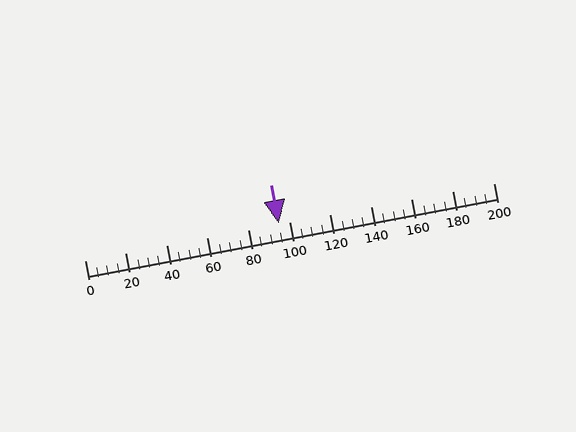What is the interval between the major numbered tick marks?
The major tick marks are spaced 20 units apart.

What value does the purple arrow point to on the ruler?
The purple arrow points to approximately 95.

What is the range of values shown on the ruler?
The ruler shows values from 0 to 200.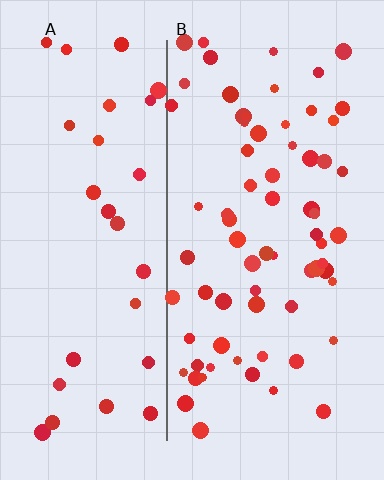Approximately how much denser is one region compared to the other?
Approximately 2.2× — region B over region A.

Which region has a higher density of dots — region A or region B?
B (the right).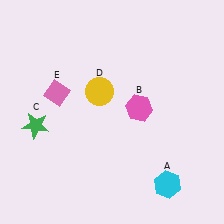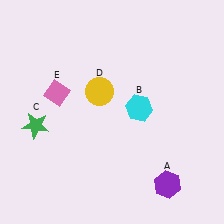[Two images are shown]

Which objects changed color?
A changed from cyan to purple. B changed from pink to cyan.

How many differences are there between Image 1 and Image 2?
There are 2 differences between the two images.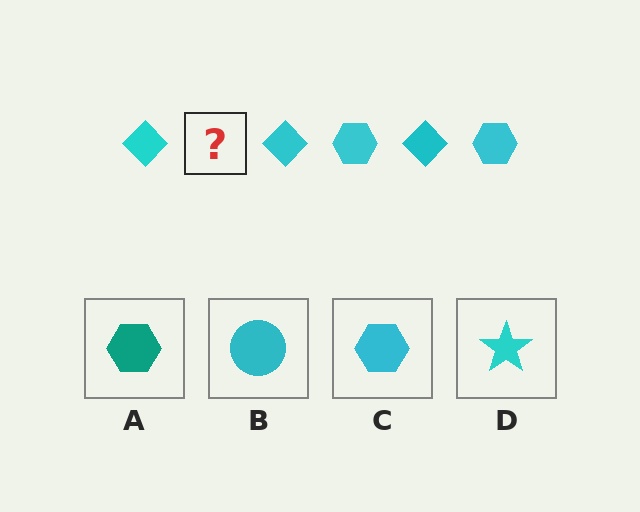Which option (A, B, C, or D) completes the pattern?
C.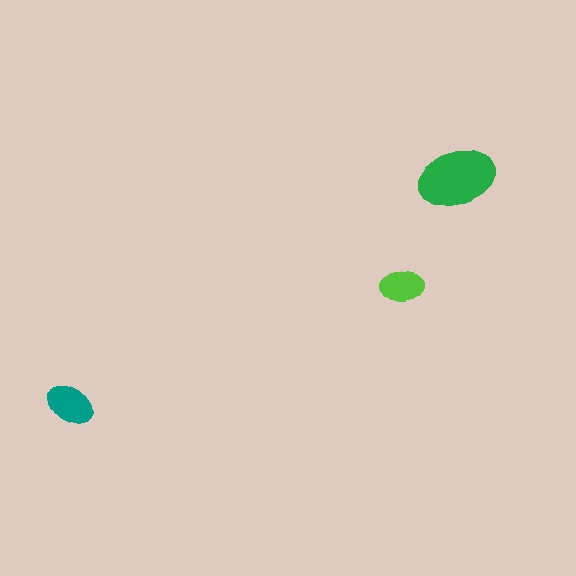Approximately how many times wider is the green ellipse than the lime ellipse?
About 2 times wider.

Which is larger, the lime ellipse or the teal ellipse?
The teal one.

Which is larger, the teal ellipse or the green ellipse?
The green one.